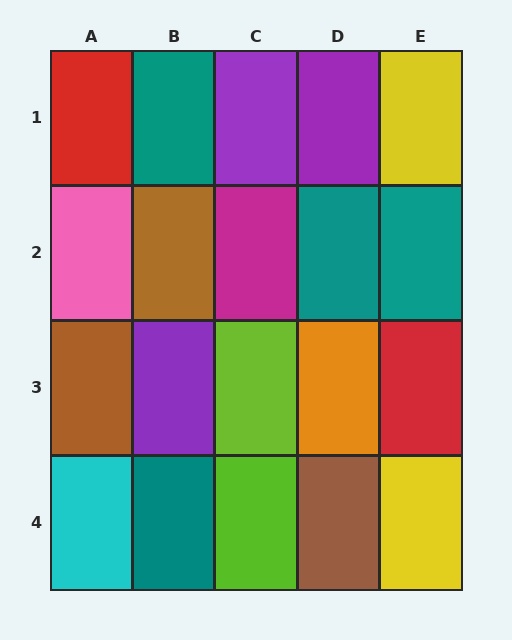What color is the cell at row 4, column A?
Cyan.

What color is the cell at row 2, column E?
Teal.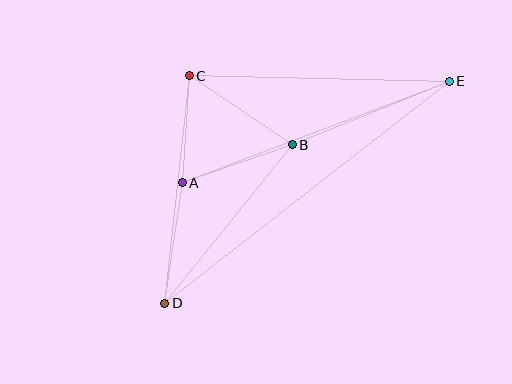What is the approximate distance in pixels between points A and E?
The distance between A and E is approximately 286 pixels.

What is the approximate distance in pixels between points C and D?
The distance between C and D is approximately 229 pixels.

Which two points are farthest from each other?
Points D and E are farthest from each other.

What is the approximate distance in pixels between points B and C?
The distance between B and C is approximately 124 pixels.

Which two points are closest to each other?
Points A and C are closest to each other.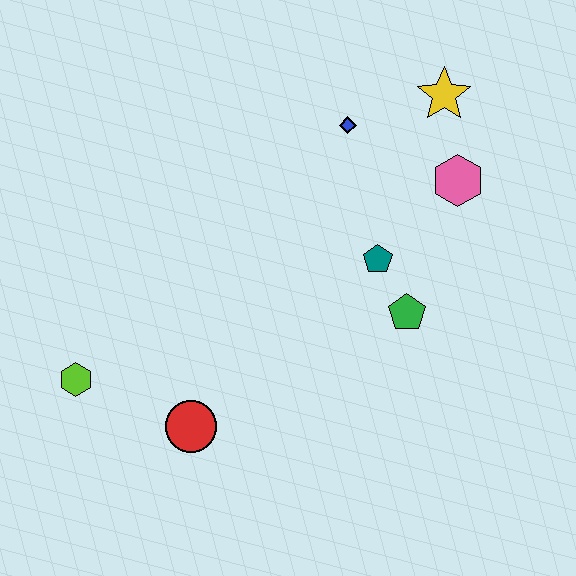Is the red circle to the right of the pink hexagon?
No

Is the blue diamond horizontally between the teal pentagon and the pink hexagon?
No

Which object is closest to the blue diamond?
The yellow star is closest to the blue diamond.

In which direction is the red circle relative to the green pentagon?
The red circle is to the left of the green pentagon.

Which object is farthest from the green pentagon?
The lime hexagon is farthest from the green pentagon.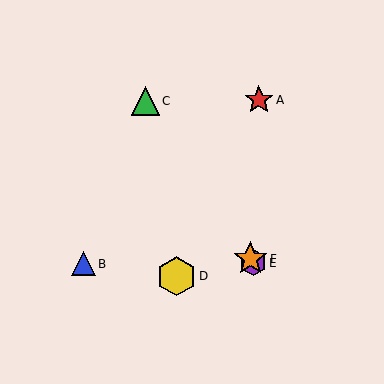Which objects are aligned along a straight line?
Objects C, E, F are aligned along a straight line.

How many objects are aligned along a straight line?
3 objects (C, E, F) are aligned along a straight line.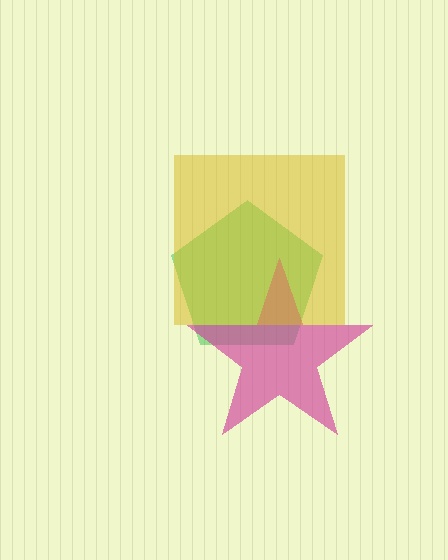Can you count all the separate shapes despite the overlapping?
Yes, there are 3 separate shapes.